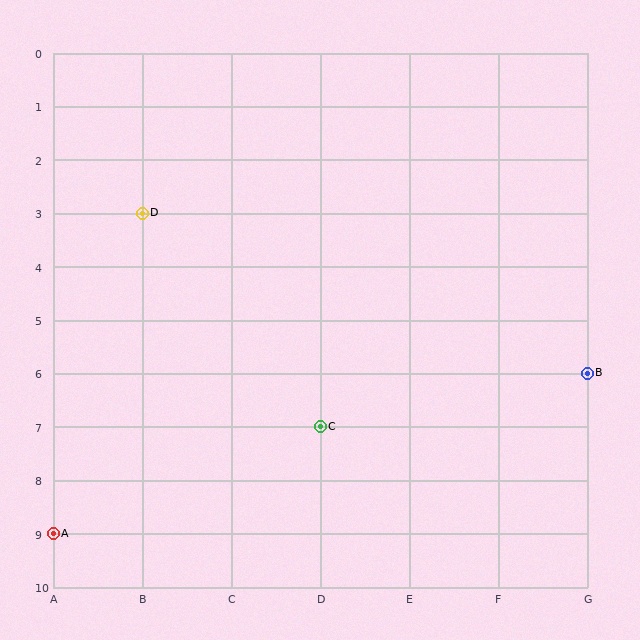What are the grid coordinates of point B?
Point B is at grid coordinates (G, 6).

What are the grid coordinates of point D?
Point D is at grid coordinates (B, 3).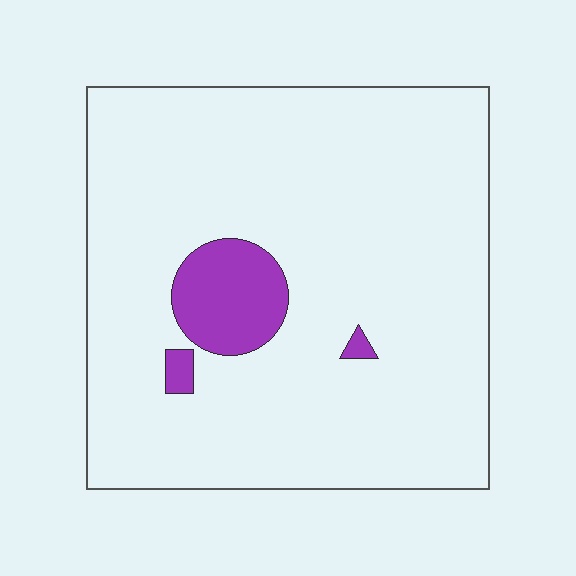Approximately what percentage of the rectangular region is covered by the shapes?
Approximately 10%.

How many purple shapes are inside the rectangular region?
3.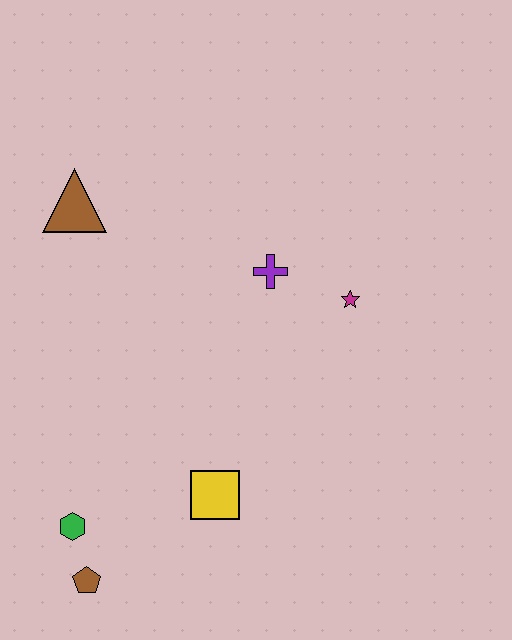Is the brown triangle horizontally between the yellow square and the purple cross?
No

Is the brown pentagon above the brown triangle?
No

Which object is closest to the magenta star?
The purple cross is closest to the magenta star.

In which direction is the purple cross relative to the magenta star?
The purple cross is to the left of the magenta star.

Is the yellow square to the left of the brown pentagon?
No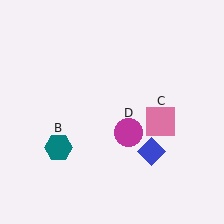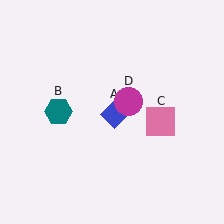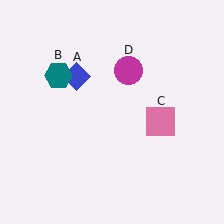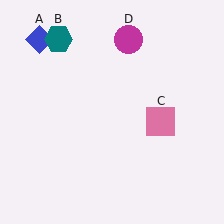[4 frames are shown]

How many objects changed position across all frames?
3 objects changed position: blue diamond (object A), teal hexagon (object B), magenta circle (object D).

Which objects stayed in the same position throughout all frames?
Pink square (object C) remained stationary.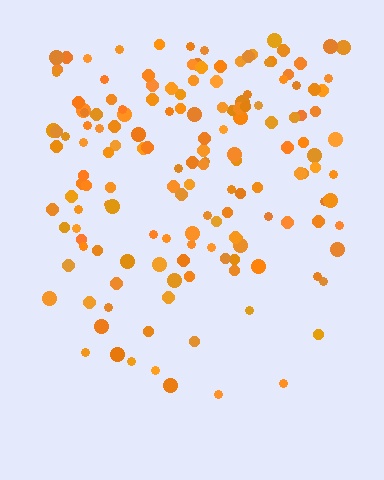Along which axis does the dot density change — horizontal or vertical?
Vertical.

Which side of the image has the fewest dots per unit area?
The bottom.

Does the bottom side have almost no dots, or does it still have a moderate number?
Still a moderate number, just noticeably fewer than the top.